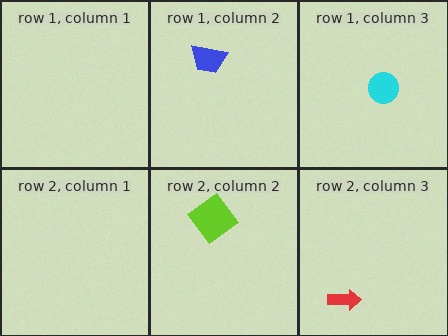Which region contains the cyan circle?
The row 1, column 3 region.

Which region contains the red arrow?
The row 2, column 3 region.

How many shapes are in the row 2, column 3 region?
1.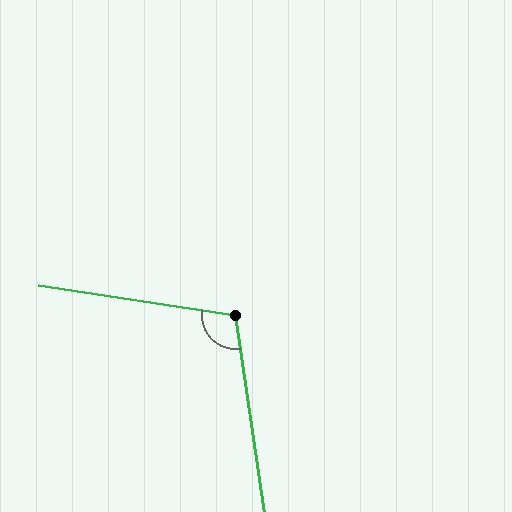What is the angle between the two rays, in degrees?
Approximately 107 degrees.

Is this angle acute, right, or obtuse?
It is obtuse.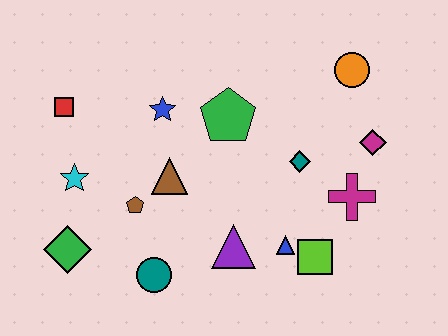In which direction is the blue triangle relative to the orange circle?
The blue triangle is below the orange circle.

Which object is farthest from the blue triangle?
The red square is farthest from the blue triangle.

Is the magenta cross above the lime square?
Yes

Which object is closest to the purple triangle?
The blue triangle is closest to the purple triangle.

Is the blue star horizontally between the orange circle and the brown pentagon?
Yes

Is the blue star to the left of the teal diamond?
Yes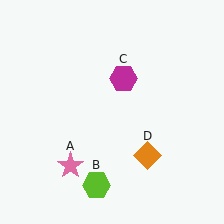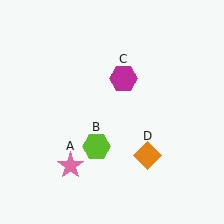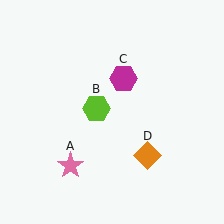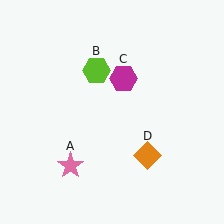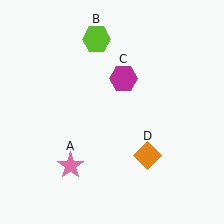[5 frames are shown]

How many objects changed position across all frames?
1 object changed position: lime hexagon (object B).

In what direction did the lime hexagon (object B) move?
The lime hexagon (object B) moved up.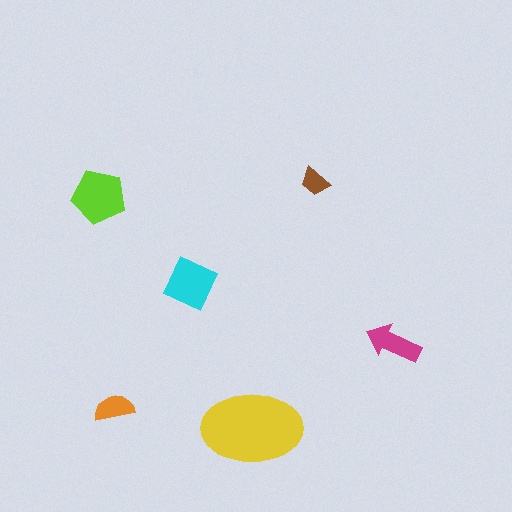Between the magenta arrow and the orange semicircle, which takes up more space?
The magenta arrow.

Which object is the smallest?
The brown trapezoid.